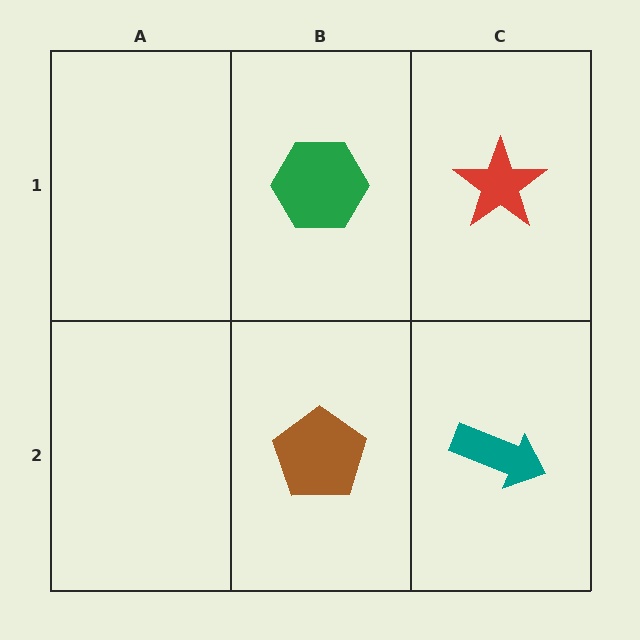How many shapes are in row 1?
2 shapes.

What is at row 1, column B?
A green hexagon.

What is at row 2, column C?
A teal arrow.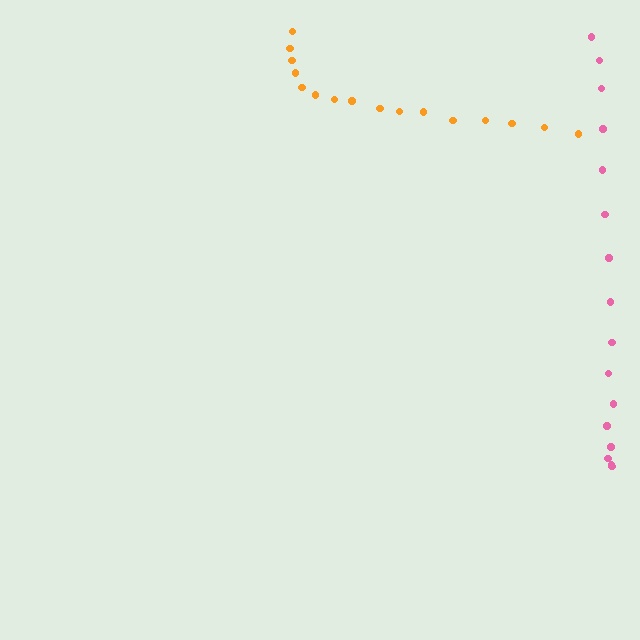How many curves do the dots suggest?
There are 2 distinct paths.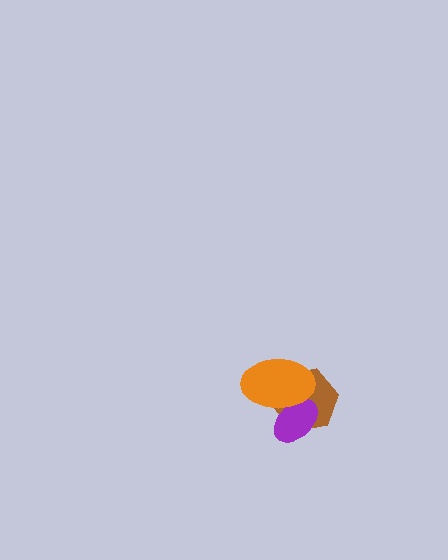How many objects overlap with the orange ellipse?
2 objects overlap with the orange ellipse.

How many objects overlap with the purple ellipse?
2 objects overlap with the purple ellipse.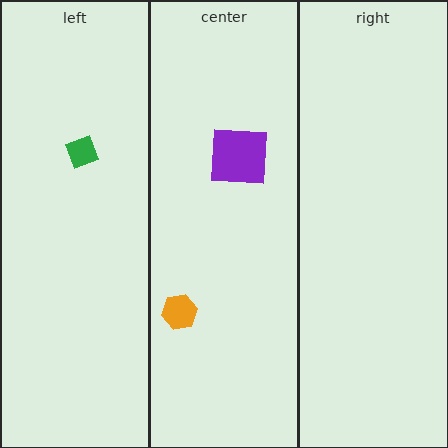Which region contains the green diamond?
The left region.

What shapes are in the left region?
The green diamond.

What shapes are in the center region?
The orange hexagon, the purple square.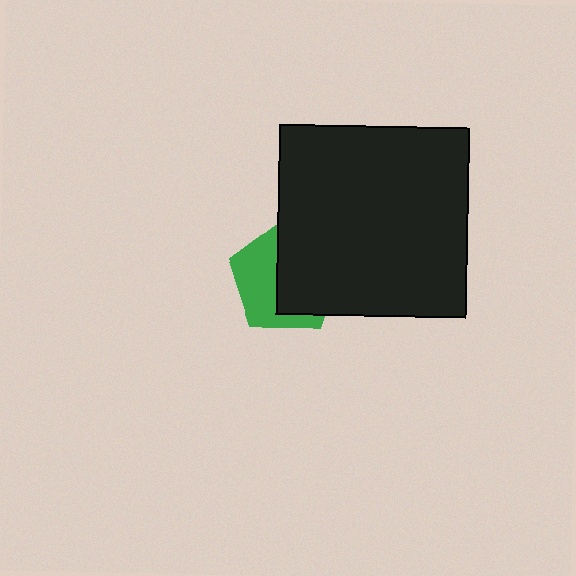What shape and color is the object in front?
The object in front is a black square.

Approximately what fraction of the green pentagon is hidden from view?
Roughly 56% of the green pentagon is hidden behind the black square.